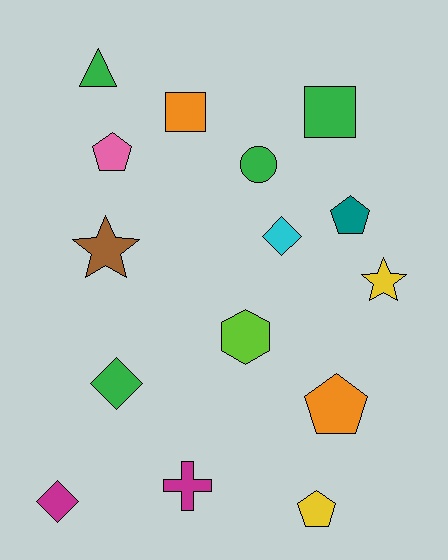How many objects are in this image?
There are 15 objects.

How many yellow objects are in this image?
There are 2 yellow objects.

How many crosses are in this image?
There is 1 cross.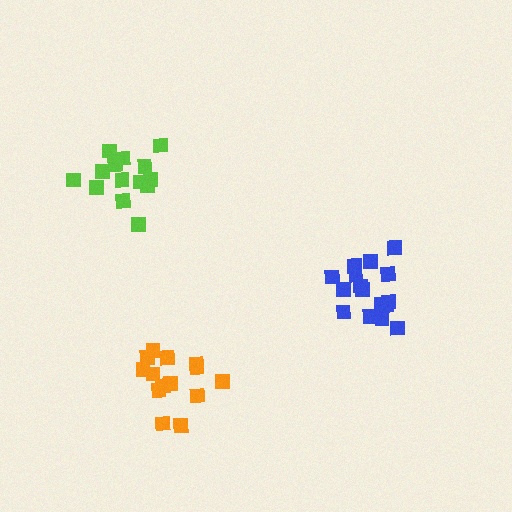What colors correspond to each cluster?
The clusters are colored: blue, orange, lime.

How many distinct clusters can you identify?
There are 3 distinct clusters.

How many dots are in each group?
Group 1: 16 dots, Group 2: 14 dots, Group 3: 14 dots (44 total).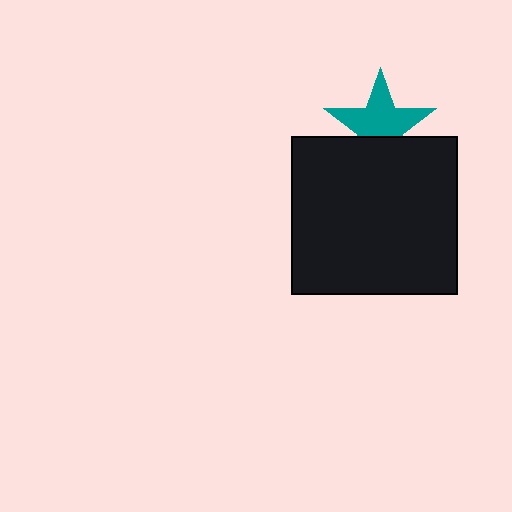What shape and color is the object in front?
The object in front is a black rectangle.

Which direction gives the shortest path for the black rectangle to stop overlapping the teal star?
Moving down gives the shortest separation.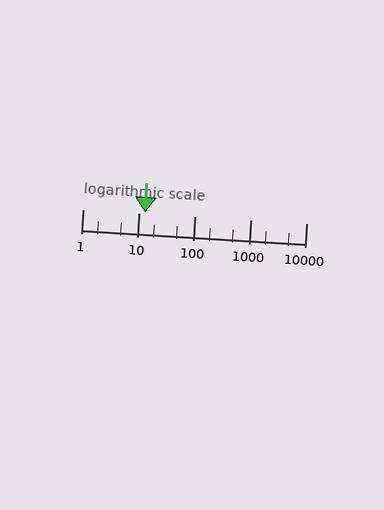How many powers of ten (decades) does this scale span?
The scale spans 4 decades, from 1 to 10000.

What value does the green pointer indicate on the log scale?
The pointer indicates approximately 13.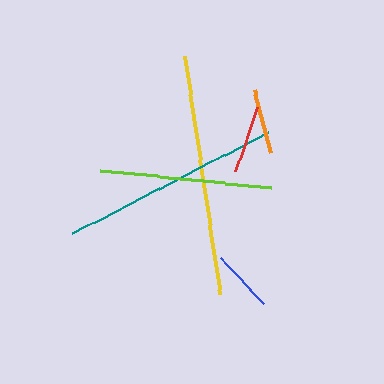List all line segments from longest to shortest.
From longest to shortest: yellow, teal, lime, red, orange, blue.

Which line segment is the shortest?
The blue line is the shortest at approximately 63 pixels.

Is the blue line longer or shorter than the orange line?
The orange line is longer than the blue line.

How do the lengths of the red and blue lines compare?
The red and blue lines are approximately the same length.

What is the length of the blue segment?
The blue segment is approximately 63 pixels long.